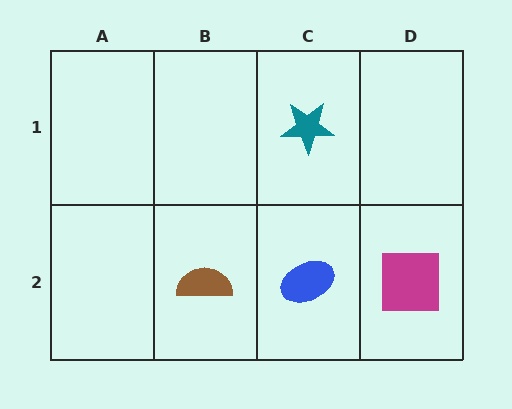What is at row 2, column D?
A magenta square.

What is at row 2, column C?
A blue ellipse.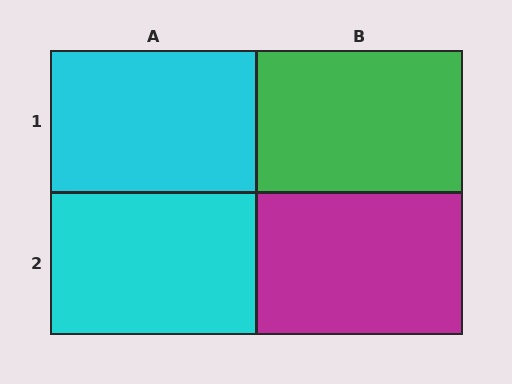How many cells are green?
1 cell is green.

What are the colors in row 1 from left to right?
Cyan, green.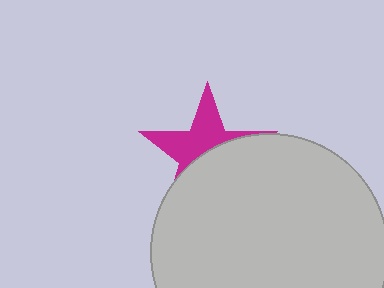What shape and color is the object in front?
The object in front is a light gray circle.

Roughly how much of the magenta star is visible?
About half of it is visible (roughly 46%).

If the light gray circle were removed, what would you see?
You would see the complete magenta star.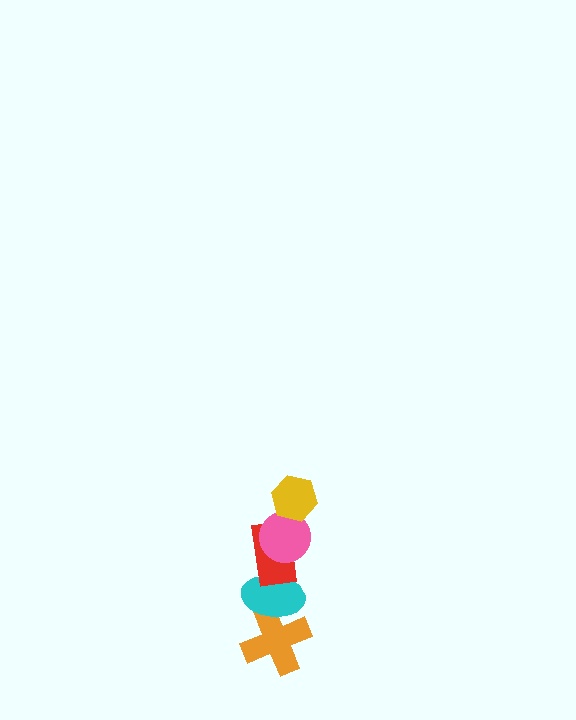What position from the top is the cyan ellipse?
The cyan ellipse is 4th from the top.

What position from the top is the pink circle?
The pink circle is 2nd from the top.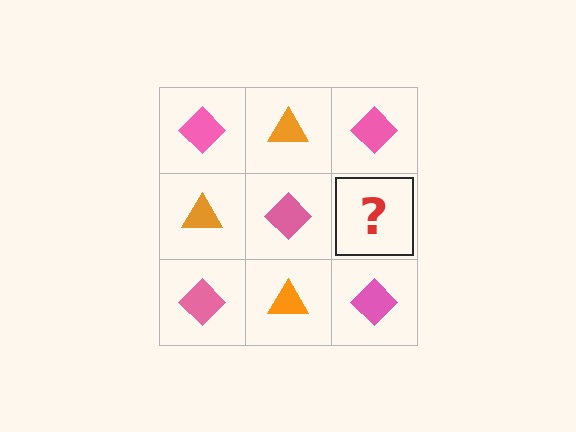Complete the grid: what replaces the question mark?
The question mark should be replaced with an orange triangle.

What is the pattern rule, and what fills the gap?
The rule is that it alternates pink diamond and orange triangle in a checkerboard pattern. The gap should be filled with an orange triangle.